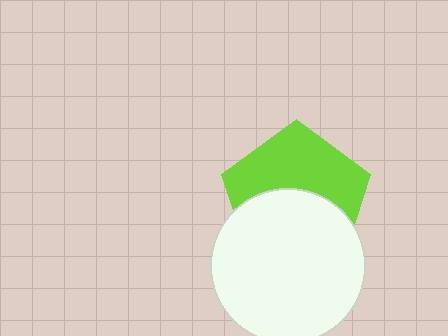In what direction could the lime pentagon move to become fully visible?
The lime pentagon could move up. That would shift it out from behind the white circle entirely.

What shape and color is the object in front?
The object in front is a white circle.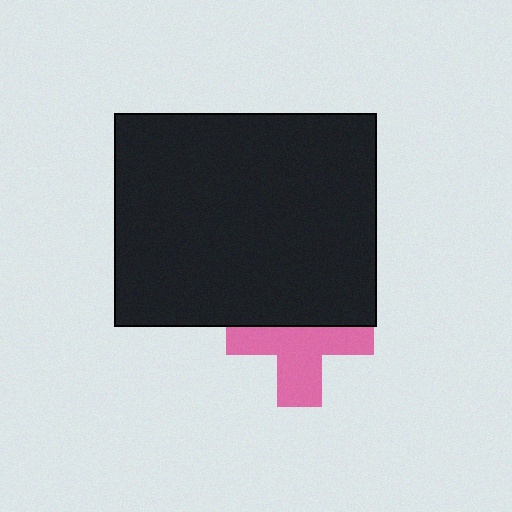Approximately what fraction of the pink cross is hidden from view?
Roughly 43% of the pink cross is hidden behind the black rectangle.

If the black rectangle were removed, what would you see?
You would see the complete pink cross.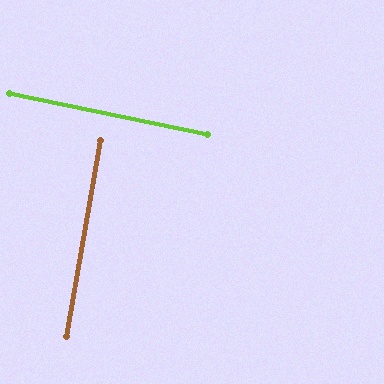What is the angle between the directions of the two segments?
Approximately 88 degrees.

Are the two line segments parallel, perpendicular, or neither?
Perpendicular — they meet at approximately 88°.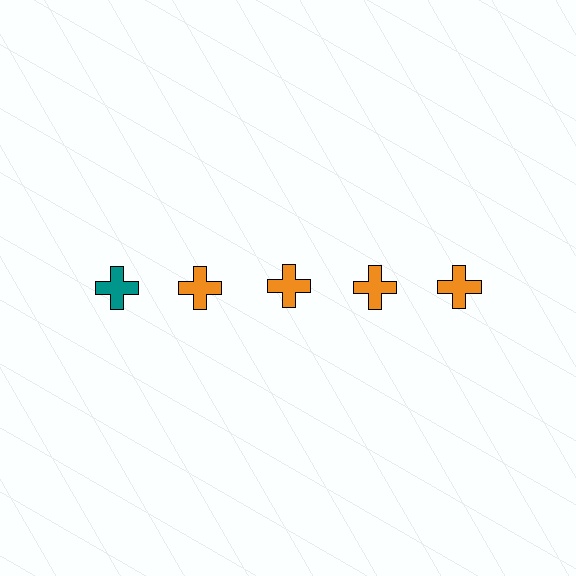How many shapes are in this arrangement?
There are 5 shapes arranged in a grid pattern.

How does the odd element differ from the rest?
It has a different color: teal instead of orange.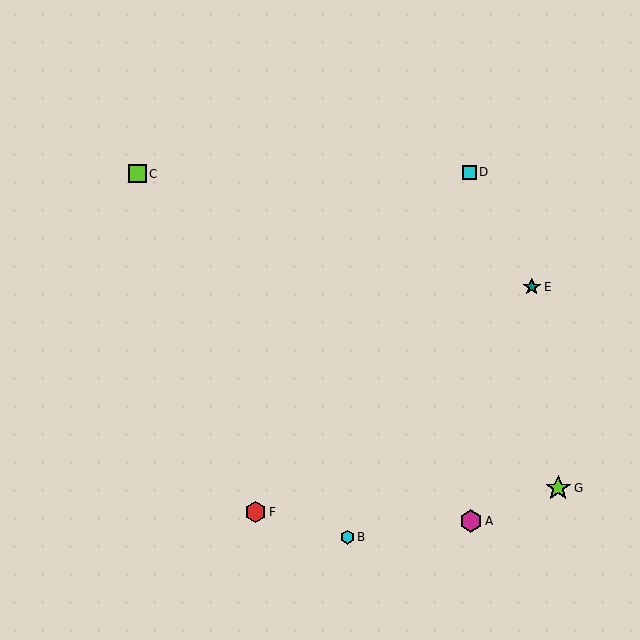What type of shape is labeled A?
Shape A is a magenta hexagon.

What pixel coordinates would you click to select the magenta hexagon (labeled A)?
Click at (471, 521) to select the magenta hexagon A.